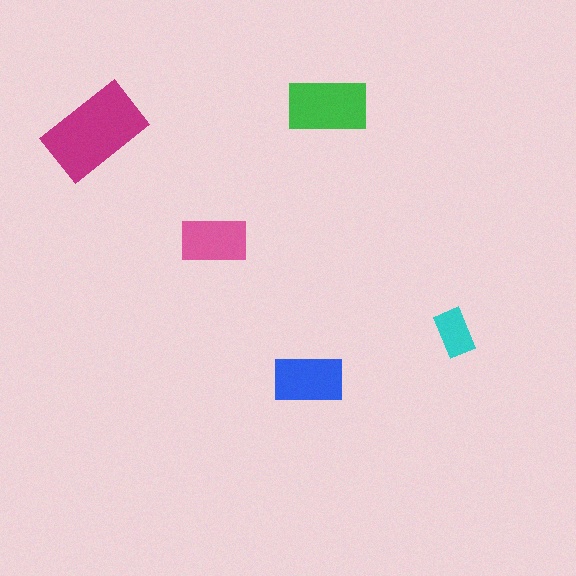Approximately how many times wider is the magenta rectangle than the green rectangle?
About 1.5 times wider.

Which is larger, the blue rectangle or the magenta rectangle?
The magenta one.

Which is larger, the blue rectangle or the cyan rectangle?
The blue one.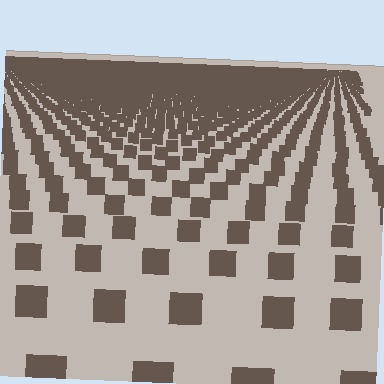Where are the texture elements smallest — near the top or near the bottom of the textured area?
Near the top.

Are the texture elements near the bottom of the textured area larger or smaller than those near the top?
Larger. Near the bottom, elements are closer to the viewer and appear at a bigger on-screen size.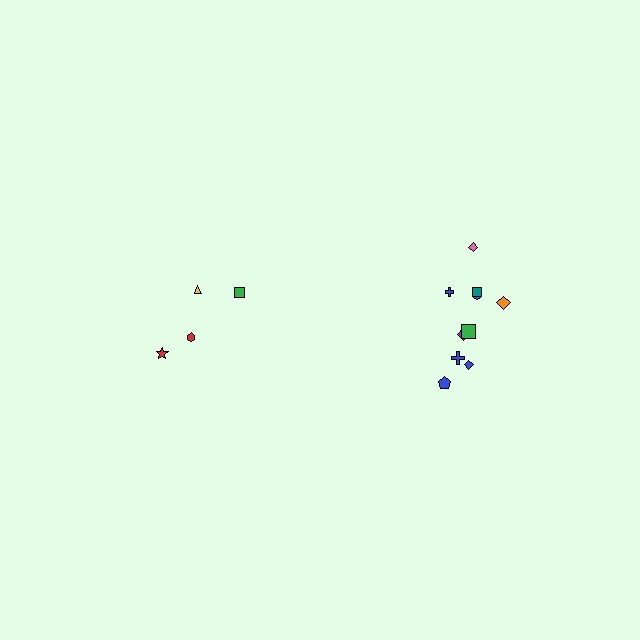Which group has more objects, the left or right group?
The right group.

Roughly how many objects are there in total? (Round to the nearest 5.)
Roughly 15 objects in total.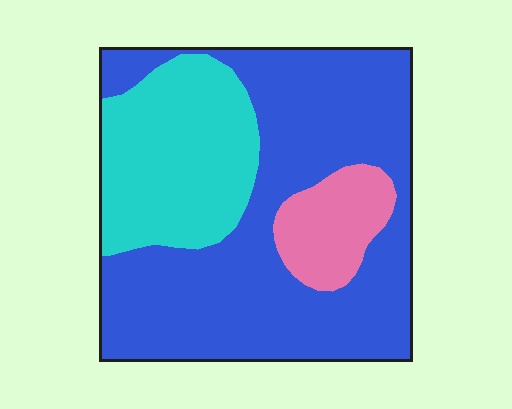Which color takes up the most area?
Blue, at roughly 60%.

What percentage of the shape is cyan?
Cyan covers 27% of the shape.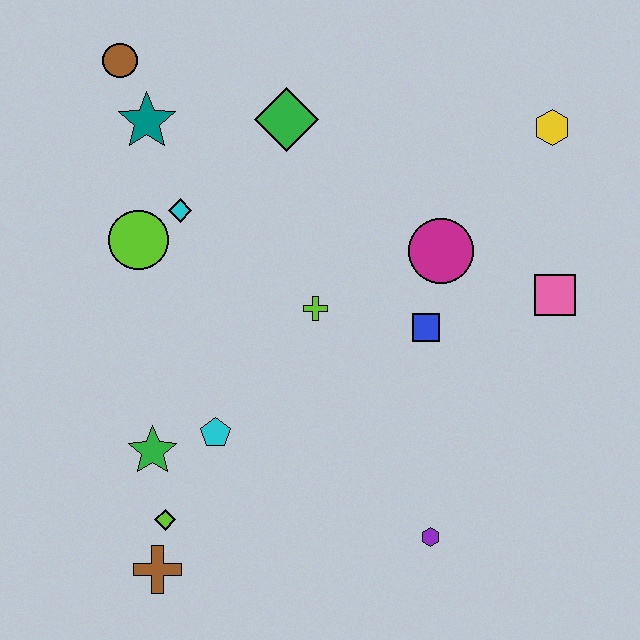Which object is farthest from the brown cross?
The yellow hexagon is farthest from the brown cross.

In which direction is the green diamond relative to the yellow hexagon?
The green diamond is to the left of the yellow hexagon.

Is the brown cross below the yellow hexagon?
Yes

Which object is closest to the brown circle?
The teal star is closest to the brown circle.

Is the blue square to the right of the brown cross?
Yes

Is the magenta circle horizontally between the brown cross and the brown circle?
No